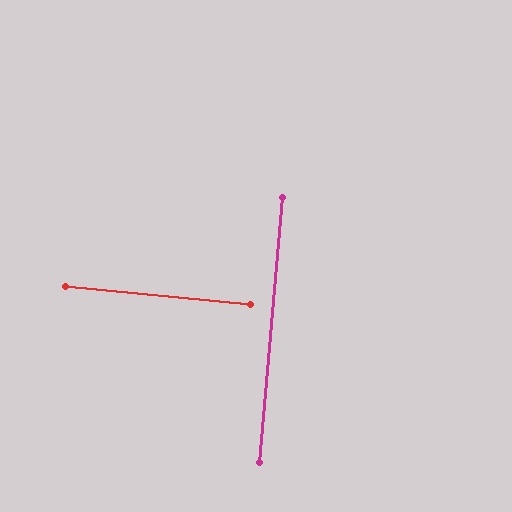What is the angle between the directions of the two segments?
Approximately 89 degrees.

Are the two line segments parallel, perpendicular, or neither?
Perpendicular — they meet at approximately 89°.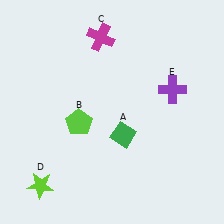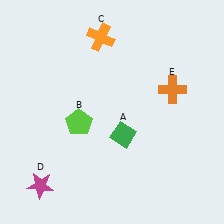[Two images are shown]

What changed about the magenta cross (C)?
In Image 1, C is magenta. In Image 2, it changed to orange.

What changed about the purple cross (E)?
In Image 1, E is purple. In Image 2, it changed to orange.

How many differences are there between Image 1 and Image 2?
There are 3 differences between the two images.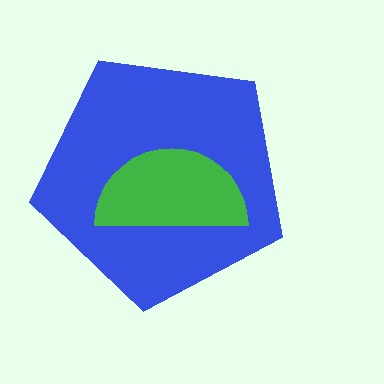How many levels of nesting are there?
2.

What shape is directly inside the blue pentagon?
The green semicircle.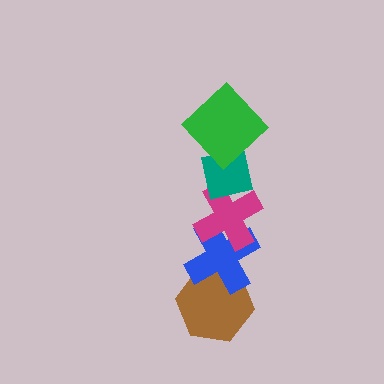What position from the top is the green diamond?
The green diamond is 1st from the top.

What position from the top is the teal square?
The teal square is 2nd from the top.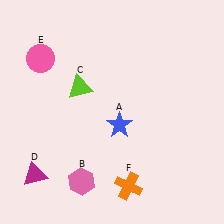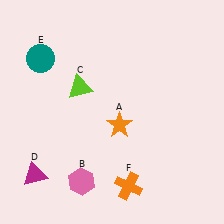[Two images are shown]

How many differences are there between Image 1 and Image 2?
There are 2 differences between the two images.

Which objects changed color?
A changed from blue to orange. E changed from pink to teal.